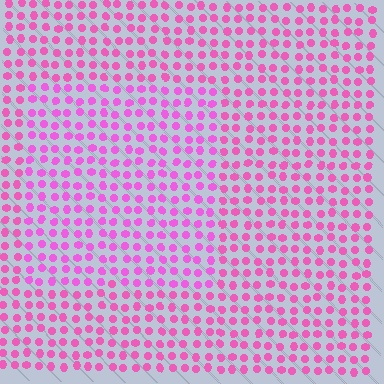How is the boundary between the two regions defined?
The boundary is defined purely by a slight shift in hue (about 17 degrees). Spacing, size, and orientation are identical on both sides.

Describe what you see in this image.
The image is filled with small pink elements in a uniform arrangement. A rectangle-shaped region is visible where the elements are tinted to a slightly different hue, forming a subtle color boundary.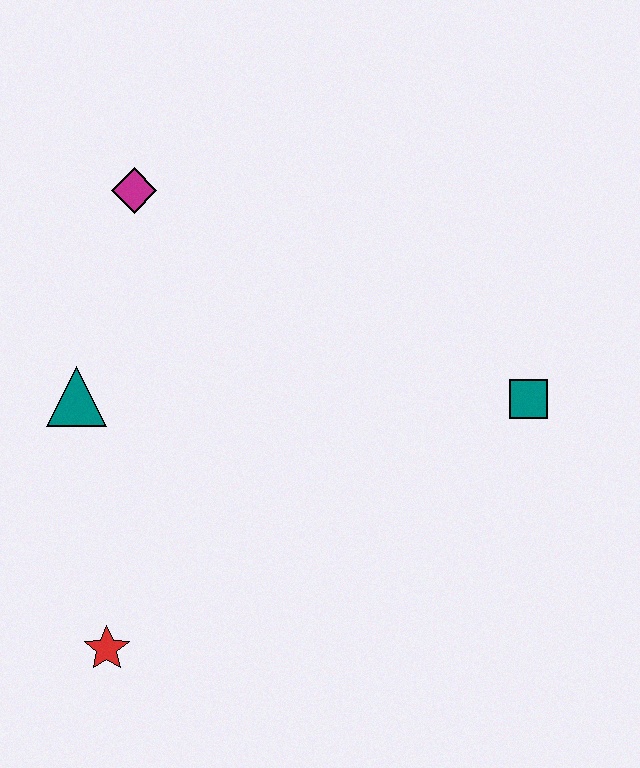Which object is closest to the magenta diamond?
The teal triangle is closest to the magenta diamond.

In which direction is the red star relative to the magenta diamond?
The red star is below the magenta diamond.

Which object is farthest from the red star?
The teal square is farthest from the red star.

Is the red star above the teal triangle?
No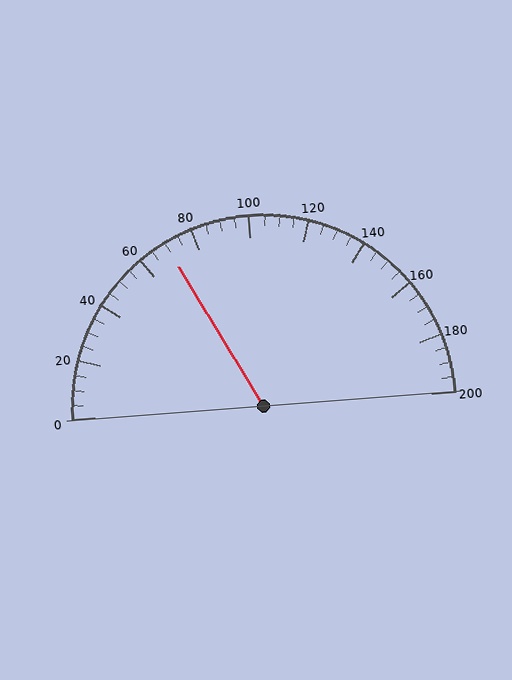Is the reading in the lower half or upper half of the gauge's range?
The reading is in the lower half of the range (0 to 200).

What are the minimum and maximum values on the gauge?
The gauge ranges from 0 to 200.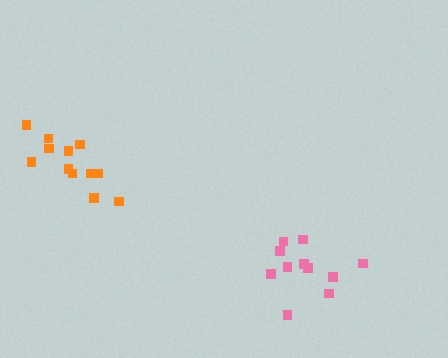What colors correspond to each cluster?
The clusters are colored: pink, orange.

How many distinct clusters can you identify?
There are 2 distinct clusters.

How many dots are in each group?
Group 1: 11 dots, Group 2: 12 dots (23 total).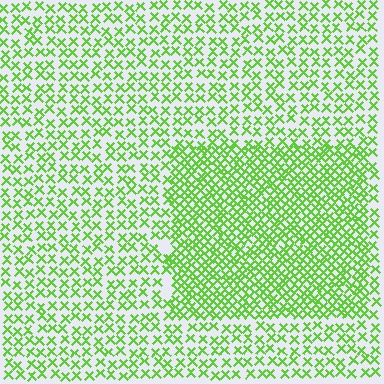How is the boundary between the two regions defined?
The boundary is defined by a change in element density (approximately 2.0x ratio). All elements are the same color, size, and shape.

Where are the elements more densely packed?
The elements are more densely packed inside the rectangle boundary.